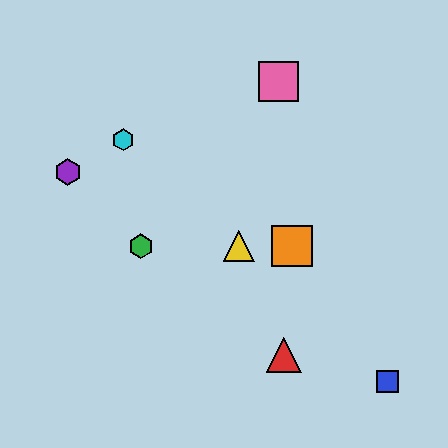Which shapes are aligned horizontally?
The green hexagon, the yellow triangle, the orange square are aligned horizontally.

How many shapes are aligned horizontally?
3 shapes (the green hexagon, the yellow triangle, the orange square) are aligned horizontally.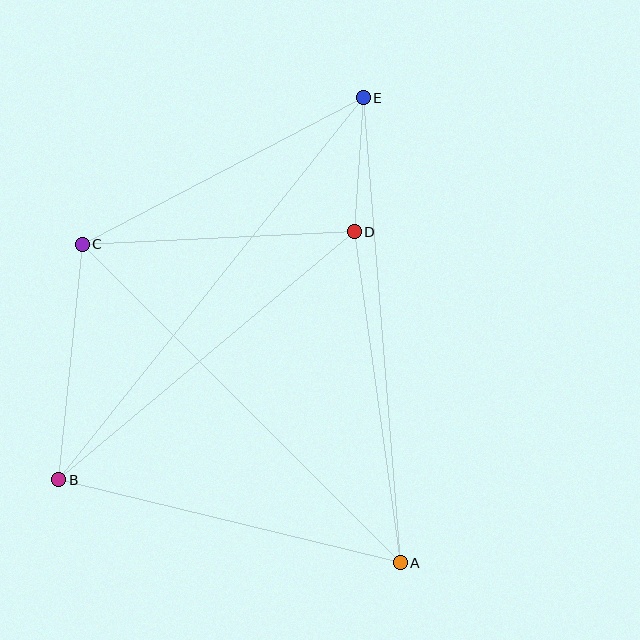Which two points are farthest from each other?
Points B and E are farthest from each other.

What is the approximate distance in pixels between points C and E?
The distance between C and E is approximately 317 pixels.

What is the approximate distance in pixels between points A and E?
The distance between A and E is approximately 467 pixels.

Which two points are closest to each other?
Points D and E are closest to each other.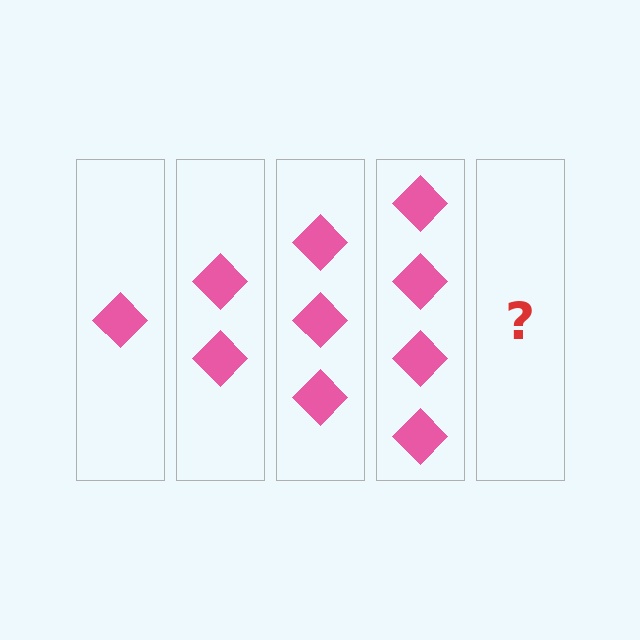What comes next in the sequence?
The next element should be 5 diamonds.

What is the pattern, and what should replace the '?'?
The pattern is that each step adds one more diamond. The '?' should be 5 diamonds.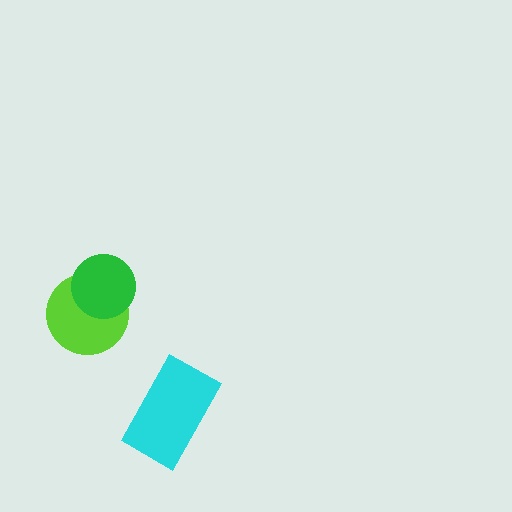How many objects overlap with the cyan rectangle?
0 objects overlap with the cyan rectangle.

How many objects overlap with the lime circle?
1 object overlaps with the lime circle.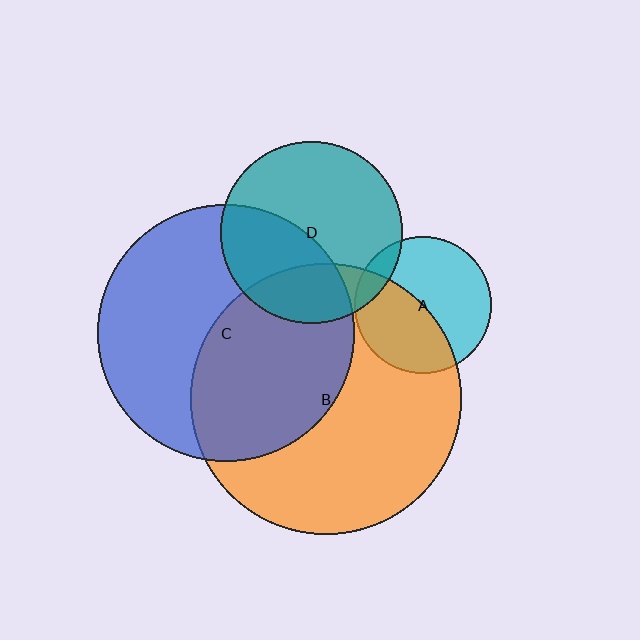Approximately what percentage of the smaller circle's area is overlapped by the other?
Approximately 40%.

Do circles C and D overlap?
Yes.